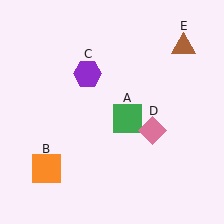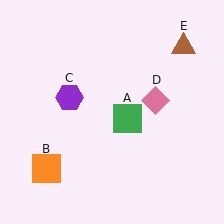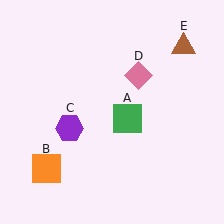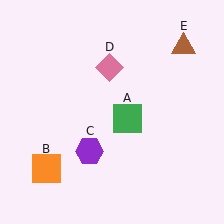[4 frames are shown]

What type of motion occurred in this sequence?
The purple hexagon (object C), pink diamond (object D) rotated counterclockwise around the center of the scene.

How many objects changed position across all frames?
2 objects changed position: purple hexagon (object C), pink diamond (object D).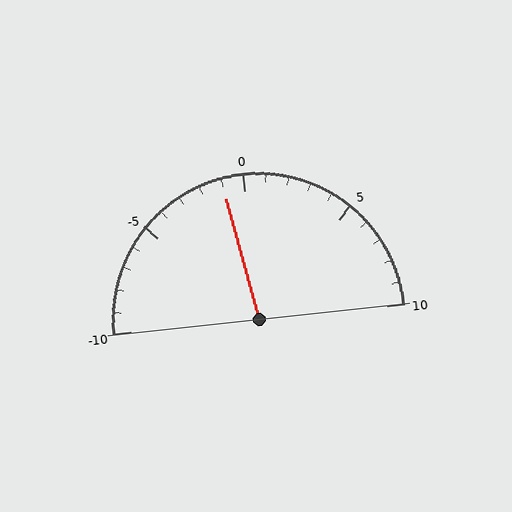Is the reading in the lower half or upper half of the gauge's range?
The reading is in the lower half of the range (-10 to 10).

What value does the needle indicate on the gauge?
The needle indicates approximately -1.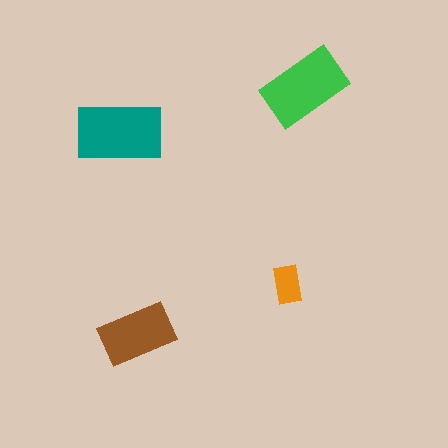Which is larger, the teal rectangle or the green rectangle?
The teal one.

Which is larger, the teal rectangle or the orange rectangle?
The teal one.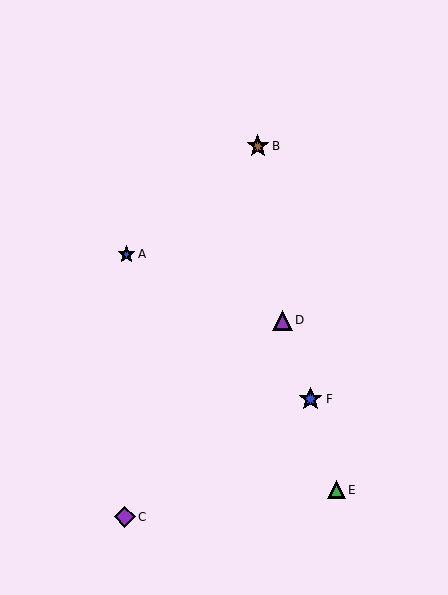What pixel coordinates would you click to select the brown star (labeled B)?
Click at (258, 146) to select the brown star B.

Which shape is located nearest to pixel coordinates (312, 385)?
The blue star (labeled F) at (311, 399) is nearest to that location.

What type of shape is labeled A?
Shape A is a blue star.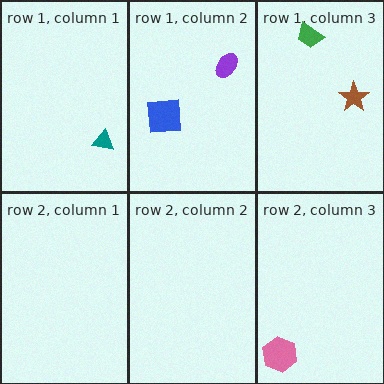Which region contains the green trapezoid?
The row 1, column 3 region.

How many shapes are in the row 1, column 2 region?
2.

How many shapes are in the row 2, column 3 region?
1.